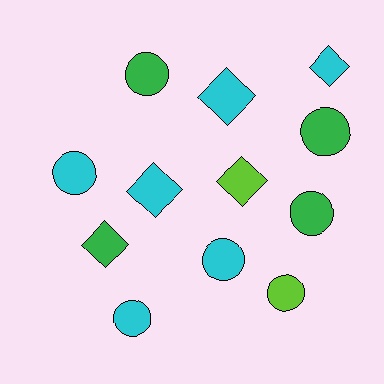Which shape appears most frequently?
Circle, with 7 objects.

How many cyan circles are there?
There are 3 cyan circles.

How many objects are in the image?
There are 12 objects.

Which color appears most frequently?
Cyan, with 6 objects.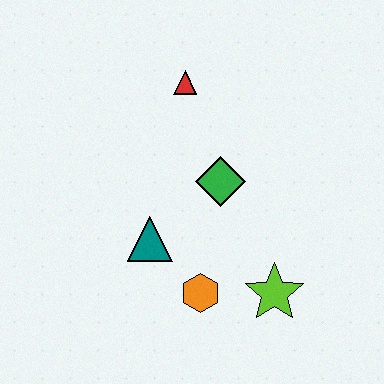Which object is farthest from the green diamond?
The lime star is farthest from the green diamond.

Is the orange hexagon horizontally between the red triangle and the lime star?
Yes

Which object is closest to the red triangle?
The green diamond is closest to the red triangle.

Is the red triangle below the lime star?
No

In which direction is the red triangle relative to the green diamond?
The red triangle is above the green diamond.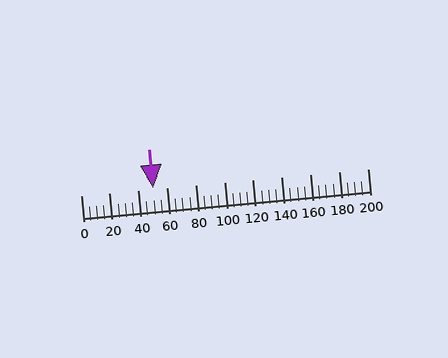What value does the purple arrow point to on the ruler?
The purple arrow points to approximately 50.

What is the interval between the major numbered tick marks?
The major tick marks are spaced 20 units apart.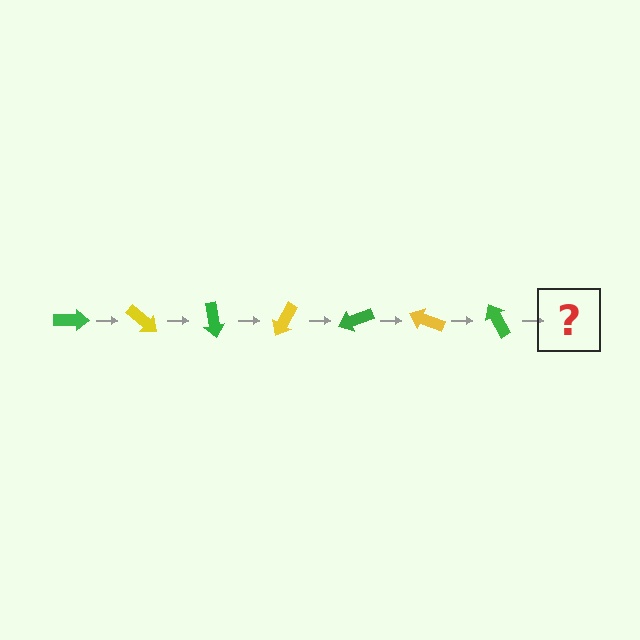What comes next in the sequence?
The next element should be a yellow arrow, rotated 280 degrees from the start.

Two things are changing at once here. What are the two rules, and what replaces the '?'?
The two rules are that it rotates 40 degrees each step and the color cycles through green and yellow. The '?' should be a yellow arrow, rotated 280 degrees from the start.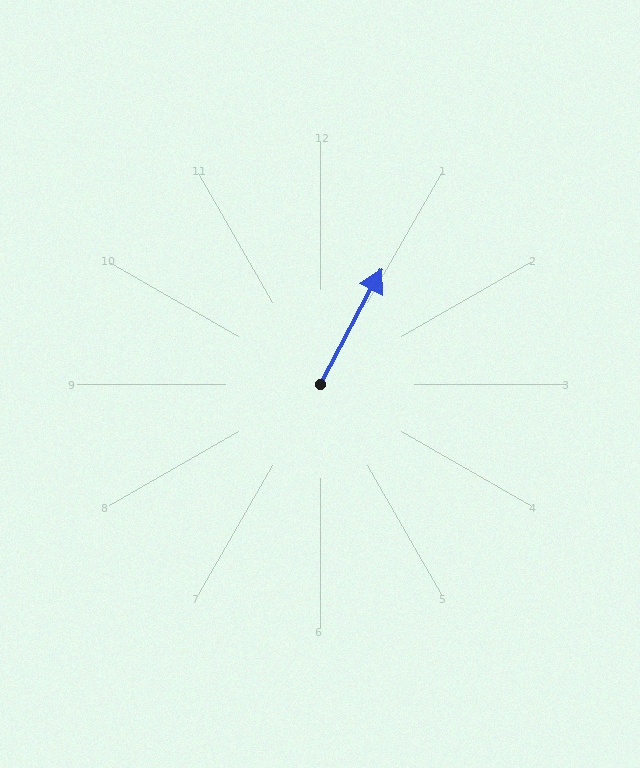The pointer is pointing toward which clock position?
Roughly 1 o'clock.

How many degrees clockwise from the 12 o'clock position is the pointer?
Approximately 28 degrees.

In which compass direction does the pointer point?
Northeast.